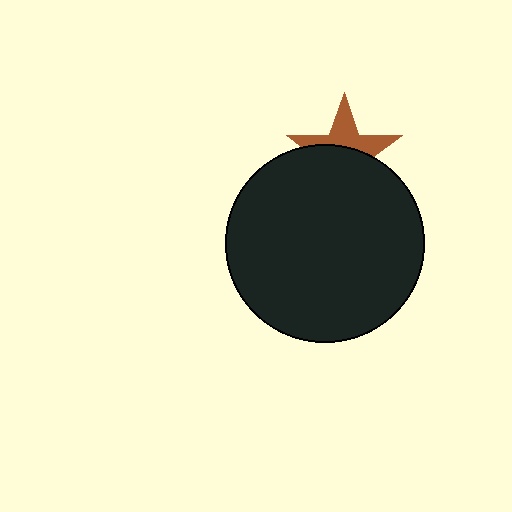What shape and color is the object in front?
The object in front is a black circle.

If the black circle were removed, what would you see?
You would see the complete brown star.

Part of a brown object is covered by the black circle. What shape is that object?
It is a star.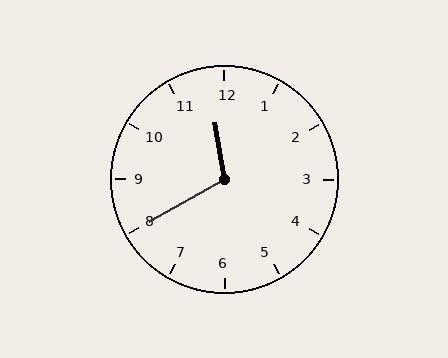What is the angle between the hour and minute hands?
Approximately 110 degrees.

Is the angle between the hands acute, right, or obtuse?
It is obtuse.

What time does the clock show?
11:40.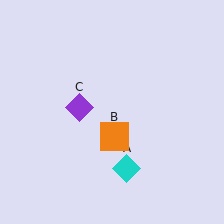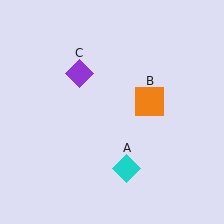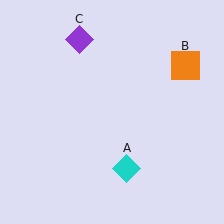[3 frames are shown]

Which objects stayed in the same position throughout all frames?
Cyan diamond (object A) remained stationary.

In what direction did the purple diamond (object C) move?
The purple diamond (object C) moved up.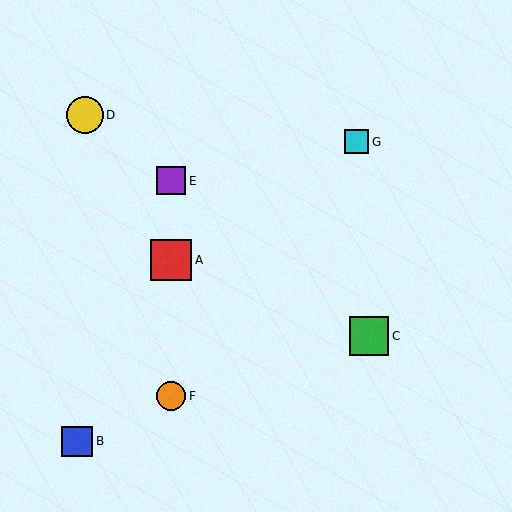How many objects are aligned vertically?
3 objects (A, E, F) are aligned vertically.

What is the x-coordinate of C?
Object C is at x≈369.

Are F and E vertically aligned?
Yes, both are at x≈171.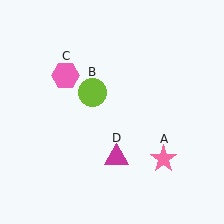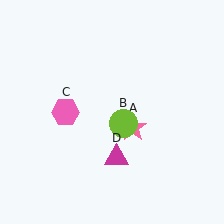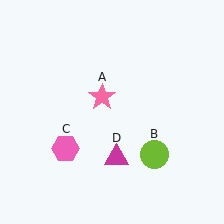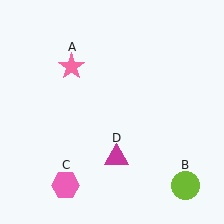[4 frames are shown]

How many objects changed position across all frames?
3 objects changed position: pink star (object A), lime circle (object B), pink hexagon (object C).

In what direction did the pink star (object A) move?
The pink star (object A) moved up and to the left.